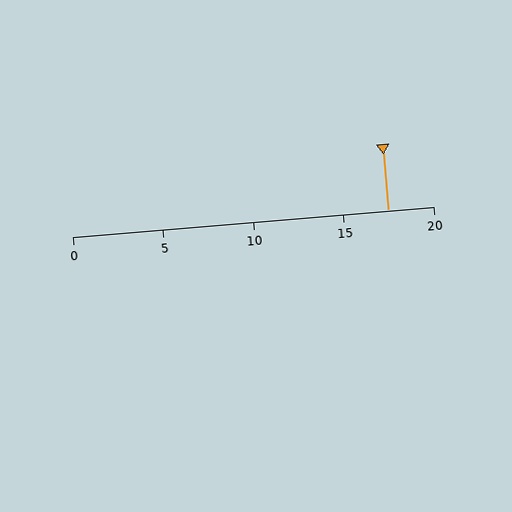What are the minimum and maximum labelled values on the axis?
The axis runs from 0 to 20.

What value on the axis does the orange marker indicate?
The marker indicates approximately 17.5.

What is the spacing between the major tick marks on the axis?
The major ticks are spaced 5 apart.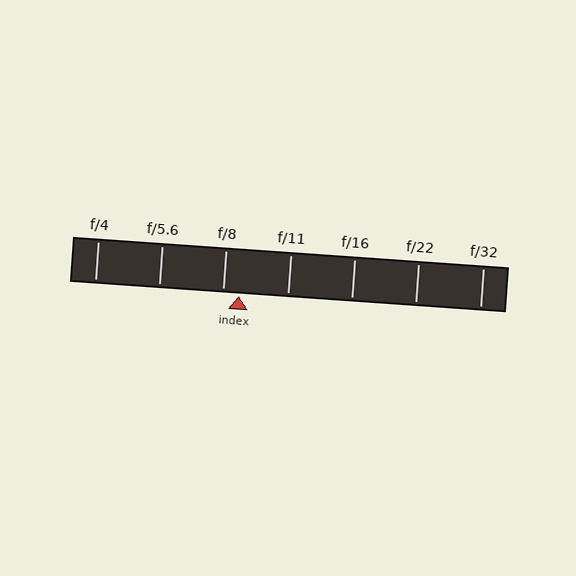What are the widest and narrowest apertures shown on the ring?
The widest aperture shown is f/4 and the narrowest is f/32.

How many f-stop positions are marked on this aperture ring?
There are 7 f-stop positions marked.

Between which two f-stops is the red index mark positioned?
The index mark is between f/8 and f/11.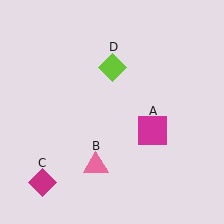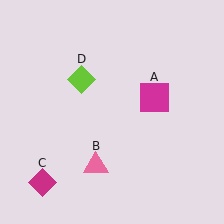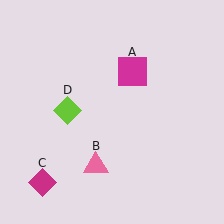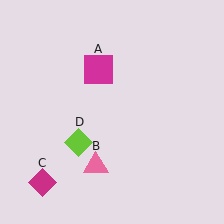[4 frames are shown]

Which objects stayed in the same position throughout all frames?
Pink triangle (object B) and magenta diamond (object C) remained stationary.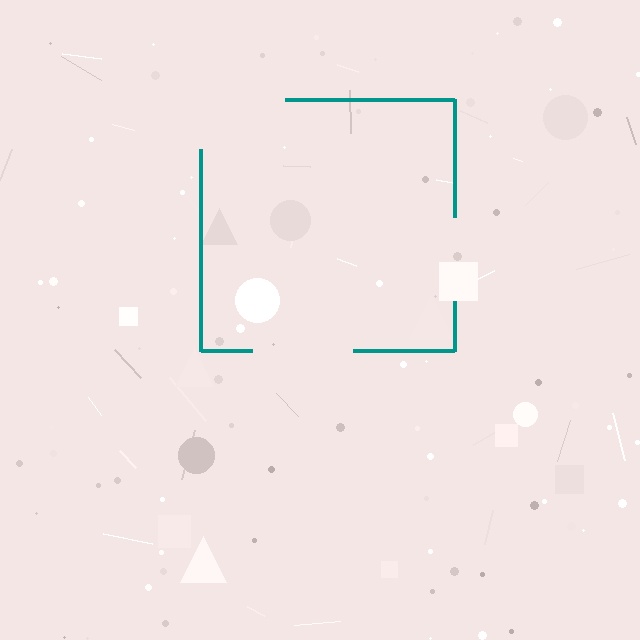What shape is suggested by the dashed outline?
The dashed outline suggests a square.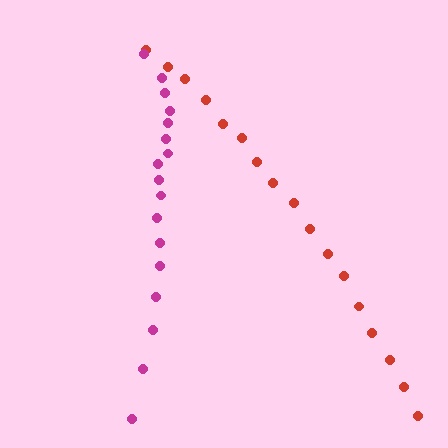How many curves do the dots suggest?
There are 2 distinct paths.